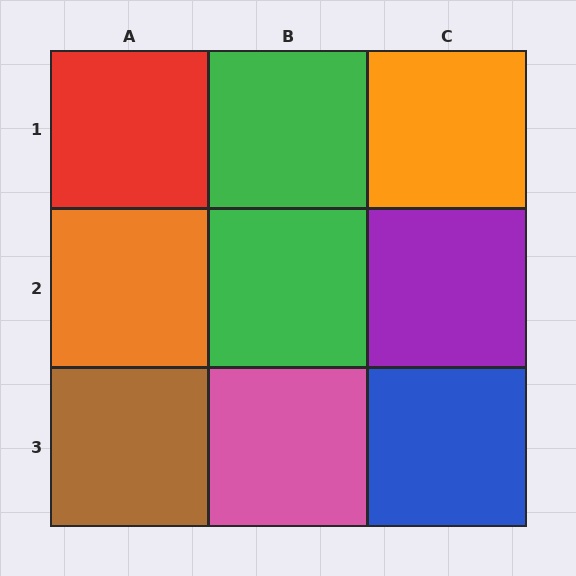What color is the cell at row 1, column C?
Orange.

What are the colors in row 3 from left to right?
Brown, pink, blue.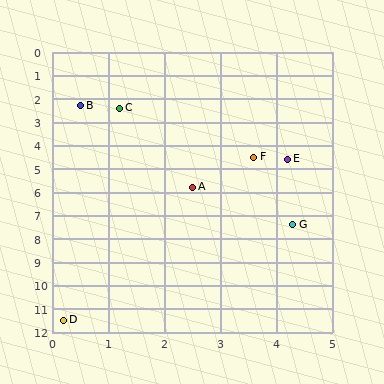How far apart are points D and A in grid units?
Points D and A are about 6.1 grid units apart.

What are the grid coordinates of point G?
Point G is at approximately (4.3, 7.4).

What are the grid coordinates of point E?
Point E is at approximately (4.2, 4.6).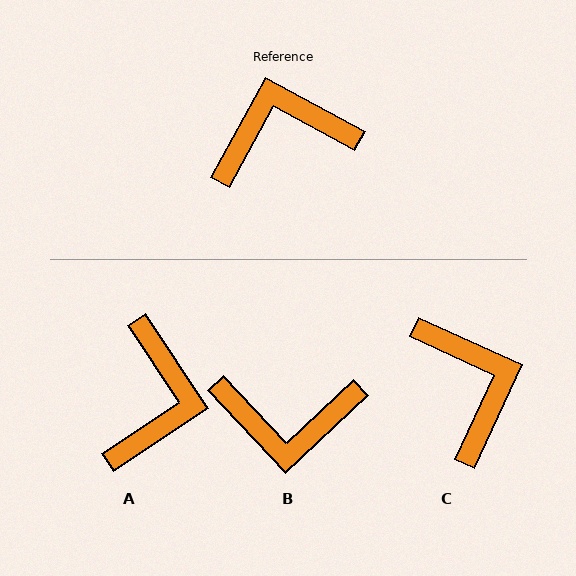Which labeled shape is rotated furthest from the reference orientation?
B, about 162 degrees away.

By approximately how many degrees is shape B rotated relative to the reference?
Approximately 162 degrees counter-clockwise.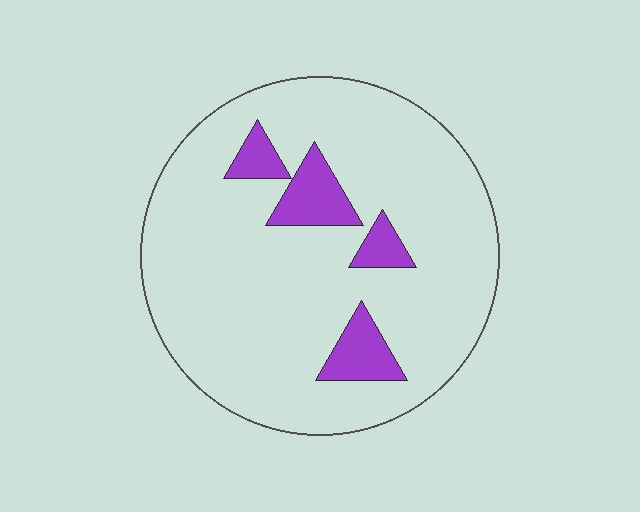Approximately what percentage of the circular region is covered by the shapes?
Approximately 10%.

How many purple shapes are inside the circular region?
4.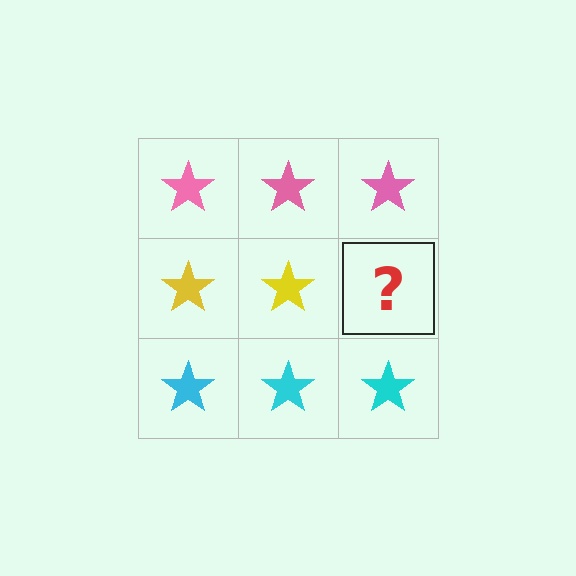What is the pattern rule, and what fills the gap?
The rule is that each row has a consistent color. The gap should be filled with a yellow star.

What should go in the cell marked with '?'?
The missing cell should contain a yellow star.